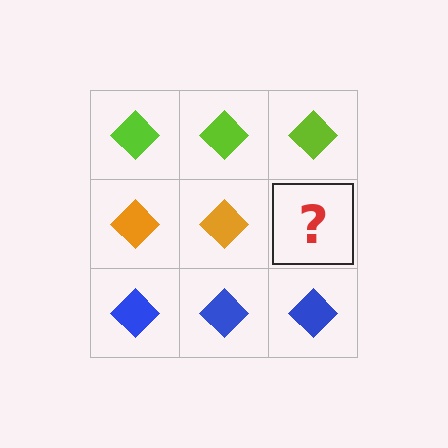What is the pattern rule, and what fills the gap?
The rule is that each row has a consistent color. The gap should be filled with an orange diamond.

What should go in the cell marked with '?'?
The missing cell should contain an orange diamond.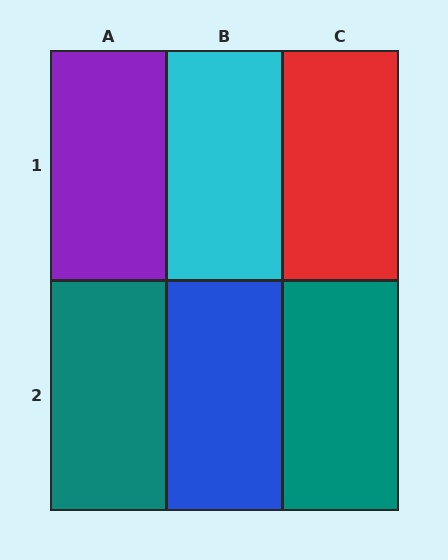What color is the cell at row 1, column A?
Purple.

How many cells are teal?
2 cells are teal.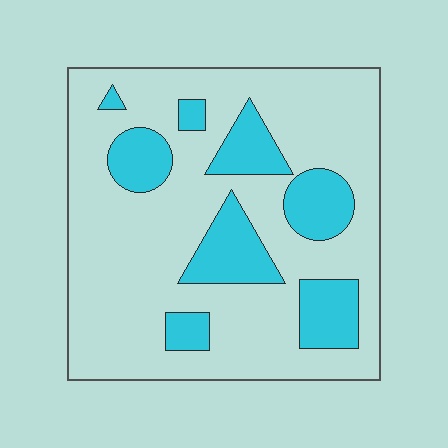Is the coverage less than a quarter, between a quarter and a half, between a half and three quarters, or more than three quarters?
Less than a quarter.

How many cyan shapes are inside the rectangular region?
8.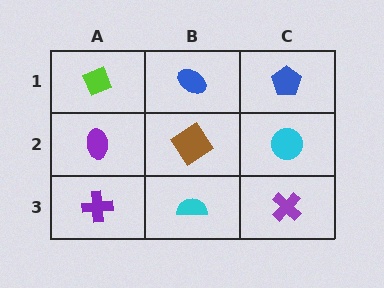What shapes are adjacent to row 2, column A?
A lime diamond (row 1, column A), a purple cross (row 3, column A), a brown diamond (row 2, column B).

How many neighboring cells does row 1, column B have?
3.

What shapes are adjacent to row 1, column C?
A cyan circle (row 2, column C), a blue ellipse (row 1, column B).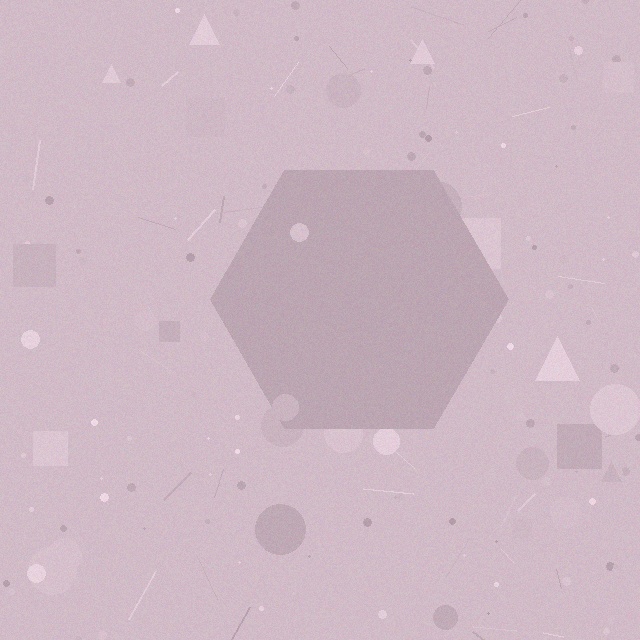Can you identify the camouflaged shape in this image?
The camouflaged shape is a hexagon.